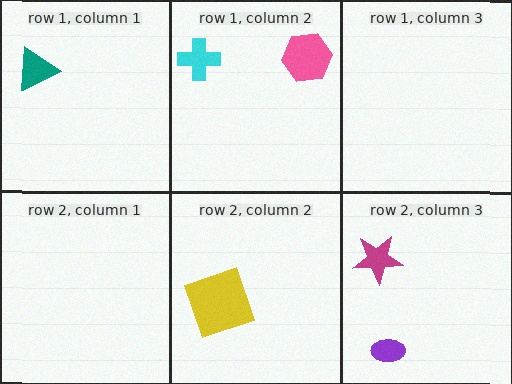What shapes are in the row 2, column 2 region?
The yellow square.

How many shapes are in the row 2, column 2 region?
1.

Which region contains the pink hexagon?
The row 1, column 2 region.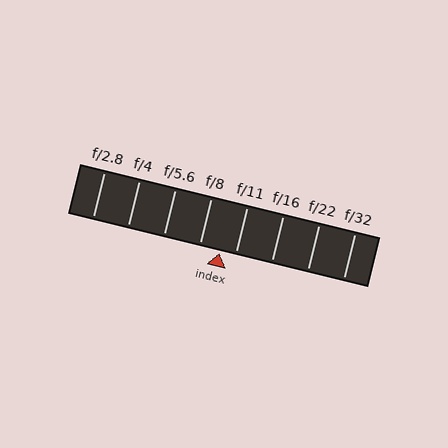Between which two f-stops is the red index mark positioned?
The index mark is between f/8 and f/11.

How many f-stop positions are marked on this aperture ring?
There are 8 f-stop positions marked.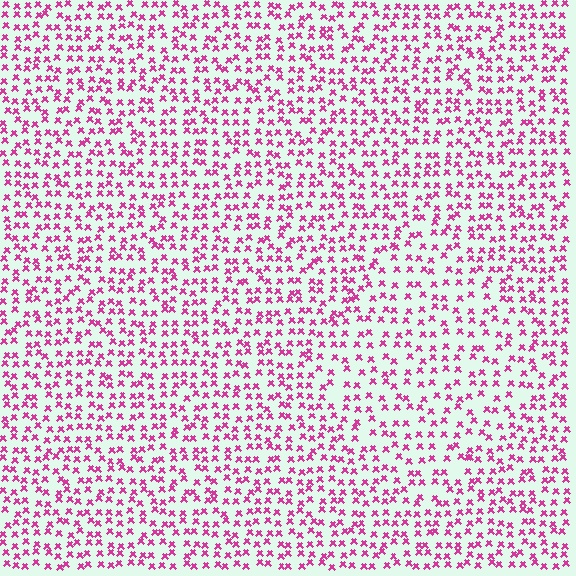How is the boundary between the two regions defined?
The boundary is defined by a change in element density (approximately 1.4x ratio). All elements are the same color, size, and shape.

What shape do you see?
I see a diamond.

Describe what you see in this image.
The image contains small magenta elements arranged at two different densities. A diamond-shaped region is visible where the elements are less densely packed than the surrounding area.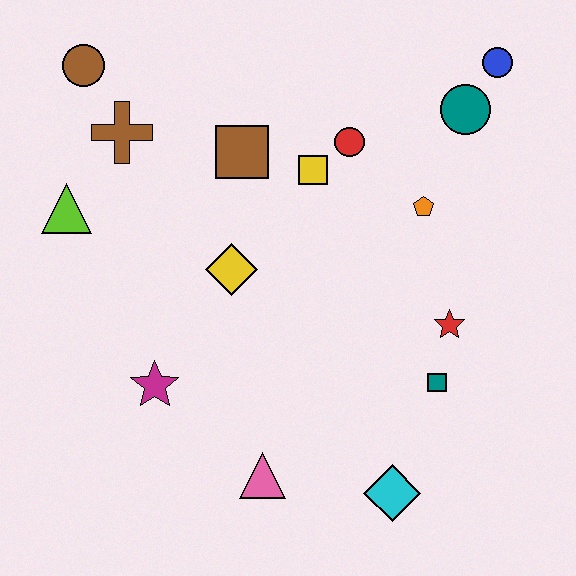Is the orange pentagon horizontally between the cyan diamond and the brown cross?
No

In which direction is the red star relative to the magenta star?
The red star is to the right of the magenta star.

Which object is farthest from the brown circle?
The cyan diamond is farthest from the brown circle.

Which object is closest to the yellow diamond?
The brown square is closest to the yellow diamond.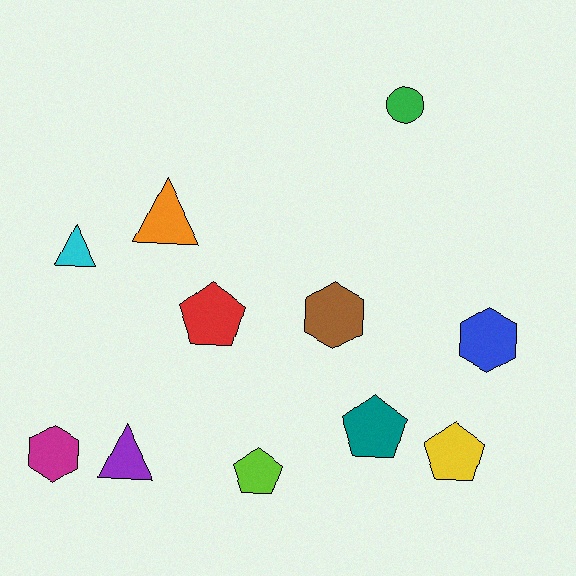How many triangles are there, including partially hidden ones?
There are 3 triangles.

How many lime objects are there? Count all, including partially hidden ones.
There is 1 lime object.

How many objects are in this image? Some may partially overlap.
There are 11 objects.